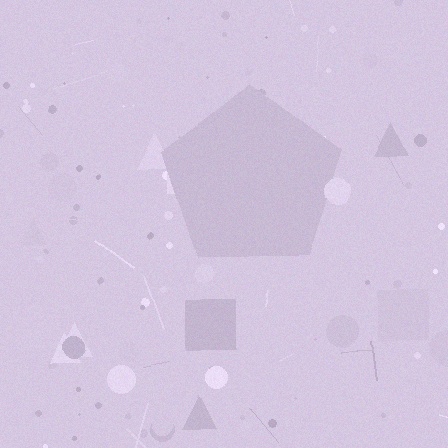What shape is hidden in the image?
A pentagon is hidden in the image.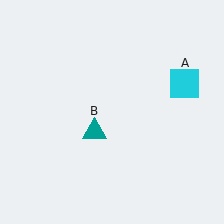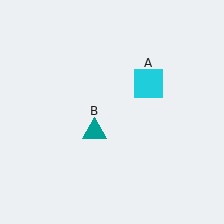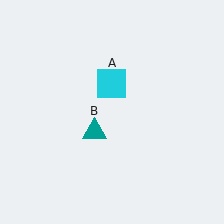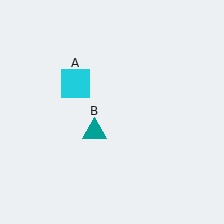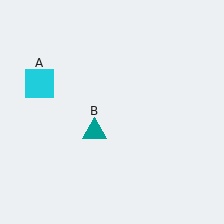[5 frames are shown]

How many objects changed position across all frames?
1 object changed position: cyan square (object A).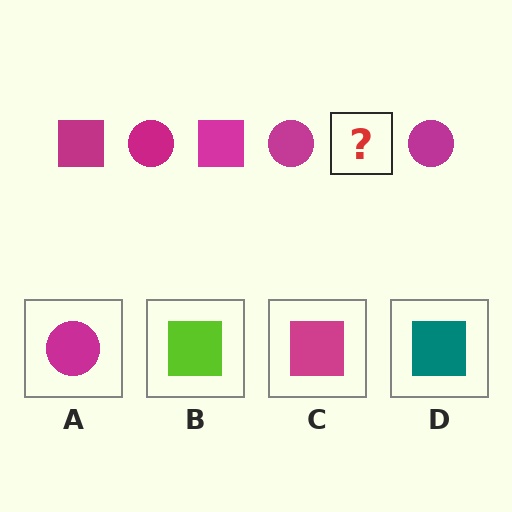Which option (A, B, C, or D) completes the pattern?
C.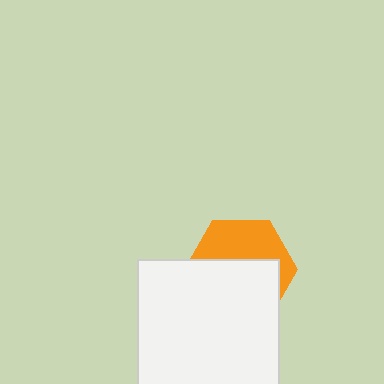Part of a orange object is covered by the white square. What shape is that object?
It is a hexagon.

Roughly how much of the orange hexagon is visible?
A small part of it is visible (roughly 43%).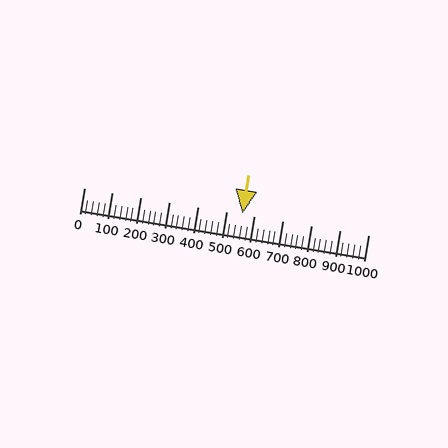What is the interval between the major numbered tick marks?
The major tick marks are spaced 100 units apart.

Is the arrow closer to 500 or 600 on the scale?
The arrow is closer to 600.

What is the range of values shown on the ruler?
The ruler shows values from 0 to 1000.